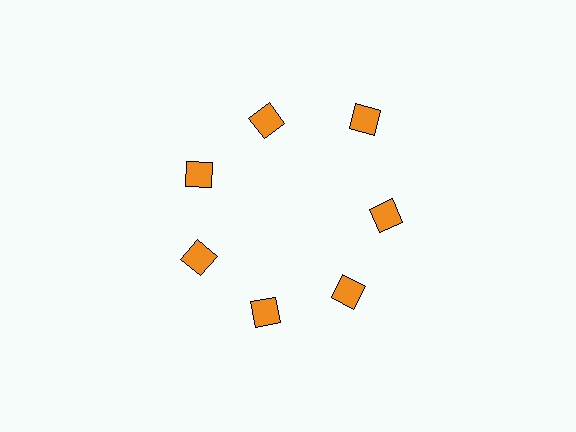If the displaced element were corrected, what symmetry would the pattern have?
It would have 7-fold rotational symmetry — the pattern would map onto itself every 51 degrees.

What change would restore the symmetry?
The symmetry would be restored by moving it inward, back onto the ring so that all 7 diamonds sit at equal angles and equal distance from the center.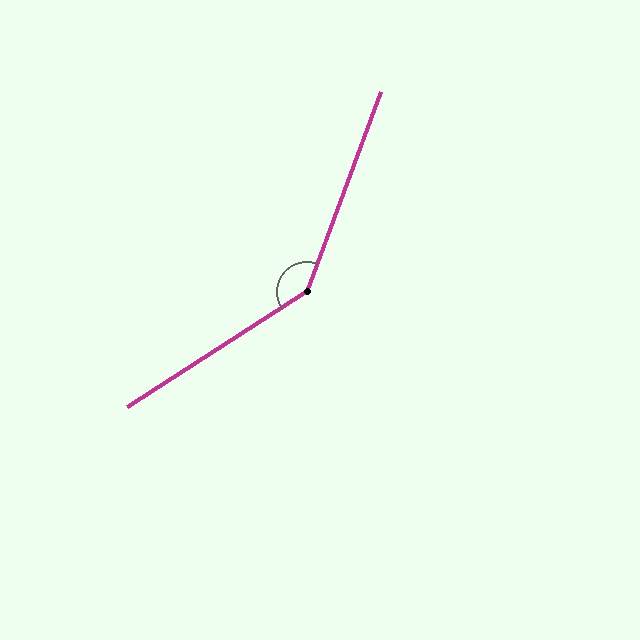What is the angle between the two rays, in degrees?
Approximately 143 degrees.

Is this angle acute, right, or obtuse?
It is obtuse.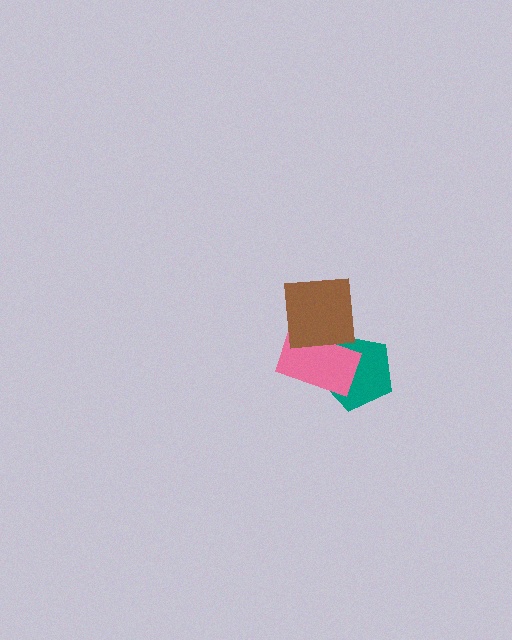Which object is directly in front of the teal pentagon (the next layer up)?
The pink rectangle is directly in front of the teal pentagon.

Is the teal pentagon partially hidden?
Yes, it is partially covered by another shape.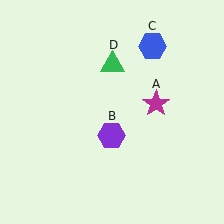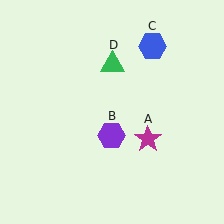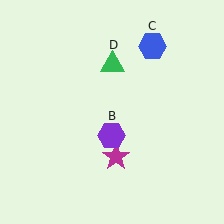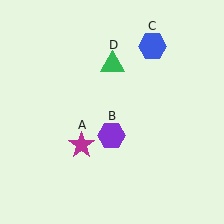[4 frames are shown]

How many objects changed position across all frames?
1 object changed position: magenta star (object A).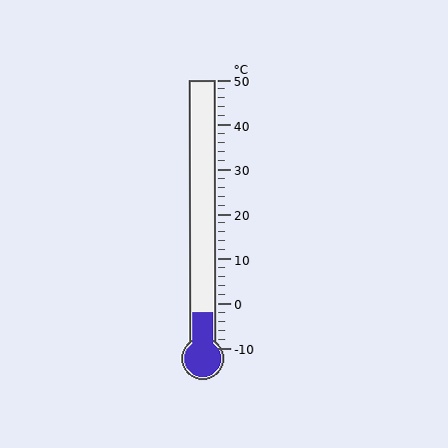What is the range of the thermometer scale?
The thermometer scale ranges from -10°C to 50°C.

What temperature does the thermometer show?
The thermometer shows approximately -2°C.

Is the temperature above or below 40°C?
The temperature is below 40°C.